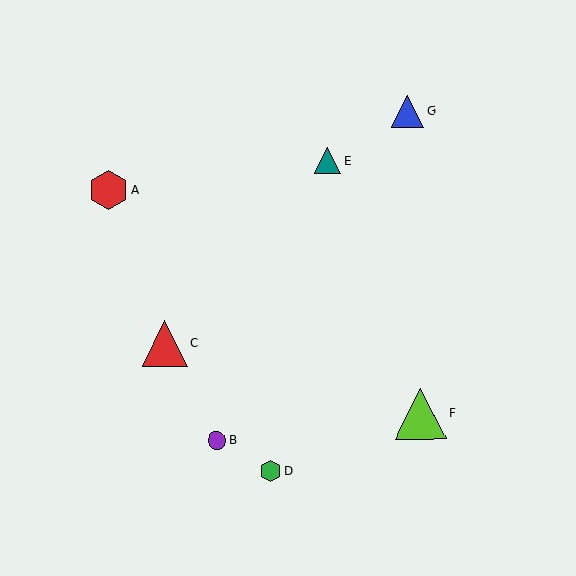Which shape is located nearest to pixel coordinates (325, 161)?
The teal triangle (labeled E) at (327, 160) is nearest to that location.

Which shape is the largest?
The lime triangle (labeled F) is the largest.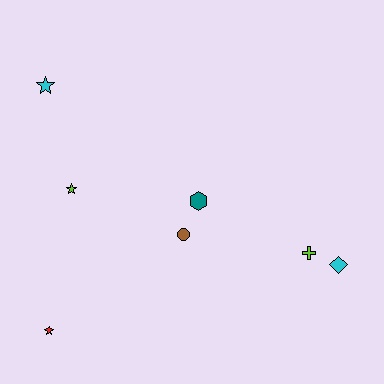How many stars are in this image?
There are 3 stars.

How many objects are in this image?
There are 7 objects.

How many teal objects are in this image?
There is 1 teal object.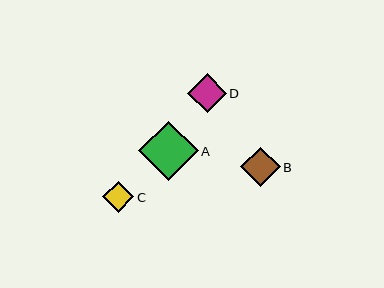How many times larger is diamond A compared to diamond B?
Diamond A is approximately 1.5 times the size of diamond B.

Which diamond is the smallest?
Diamond C is the smallest with a size of approximately 31 pixels.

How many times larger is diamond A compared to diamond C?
Diamond A is approximately 1.9 times the size of diamond C.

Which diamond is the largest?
Diamond A is the largest with a size of approximately 60 pixels.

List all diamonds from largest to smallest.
From largest to smallest: A, B, D, C.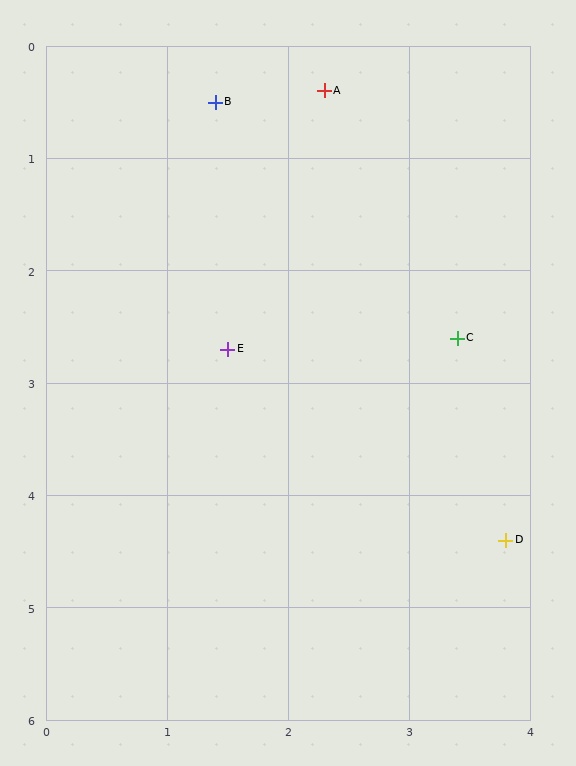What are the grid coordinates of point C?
Point C is at approximately (3.4, 2.6).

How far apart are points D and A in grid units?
Points D and A are about 4.3 grid units apart.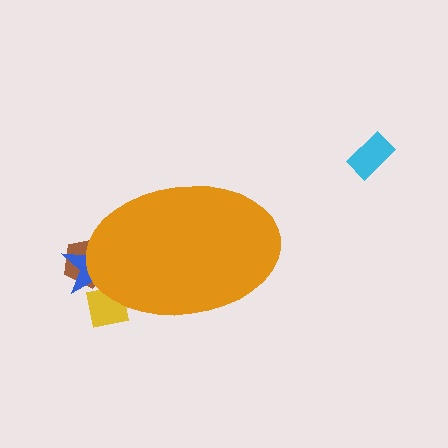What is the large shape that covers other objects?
An orange ellipse.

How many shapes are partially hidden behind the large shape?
3 shapes are partially hidden.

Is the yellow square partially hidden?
Yes, the yellow square is partially hidden behind the orange ellipse.